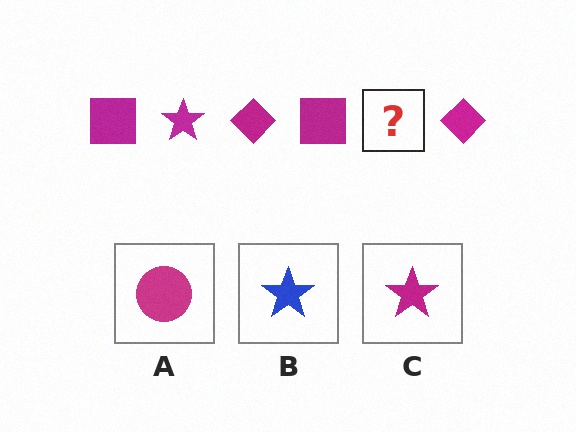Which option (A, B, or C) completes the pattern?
C.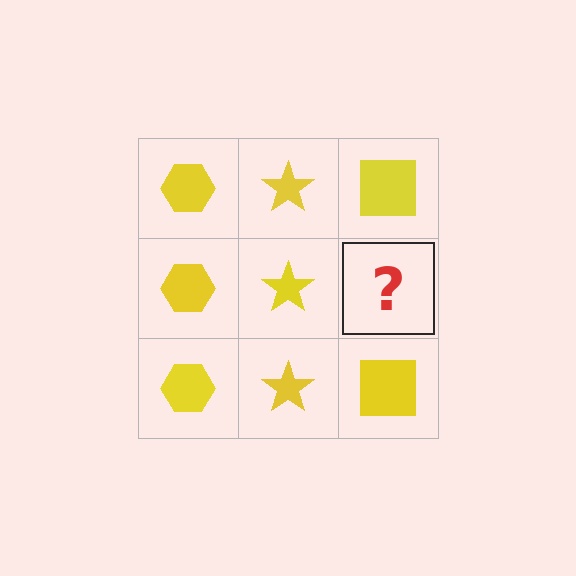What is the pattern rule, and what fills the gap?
The rule is that each column has a consistent shape. The gap should be filled with a yellow square.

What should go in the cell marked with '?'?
The missing cell should contain a yellow square.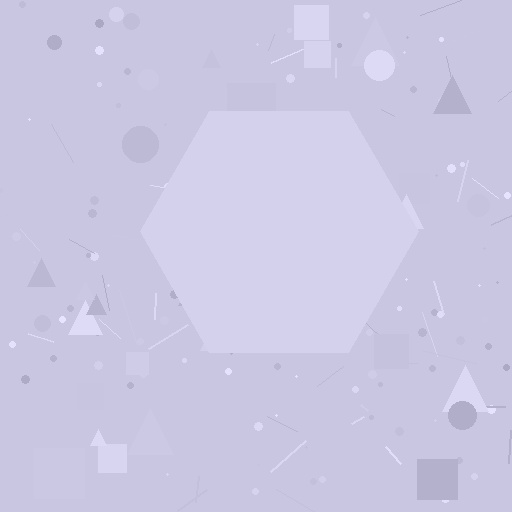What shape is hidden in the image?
A hexagon is hidden in the image.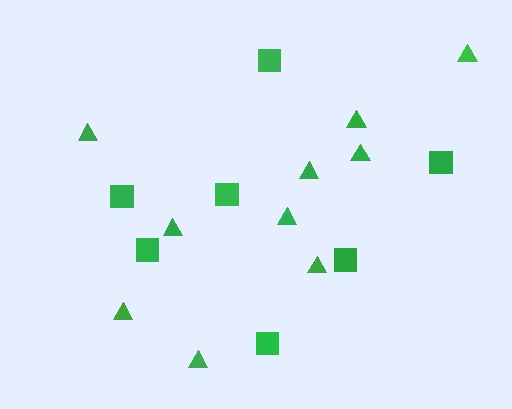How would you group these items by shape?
There are 2 groups: one group of triangles (10) and one group of squares (7).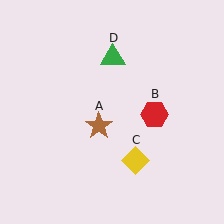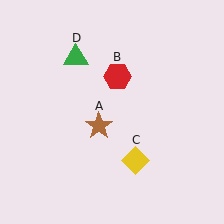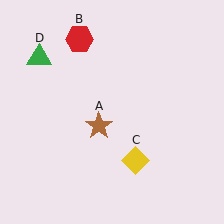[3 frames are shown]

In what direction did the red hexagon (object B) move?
The red hexagon (object B) moved up and to the left.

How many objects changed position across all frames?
2 objects changed position: red hexagon (object B), green triangle (object D).